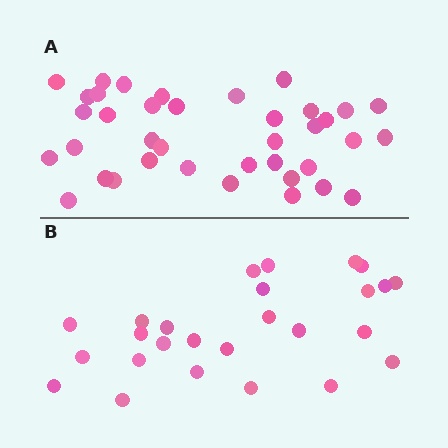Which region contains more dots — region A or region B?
Region A (the top region) has more dots.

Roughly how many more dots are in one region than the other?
Region A has roughly 12 or so more dots than region B.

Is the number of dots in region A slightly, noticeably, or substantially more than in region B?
Region A has substantially more. The ratio is roughly 1.5 to 1.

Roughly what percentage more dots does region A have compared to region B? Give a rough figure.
About 45% more.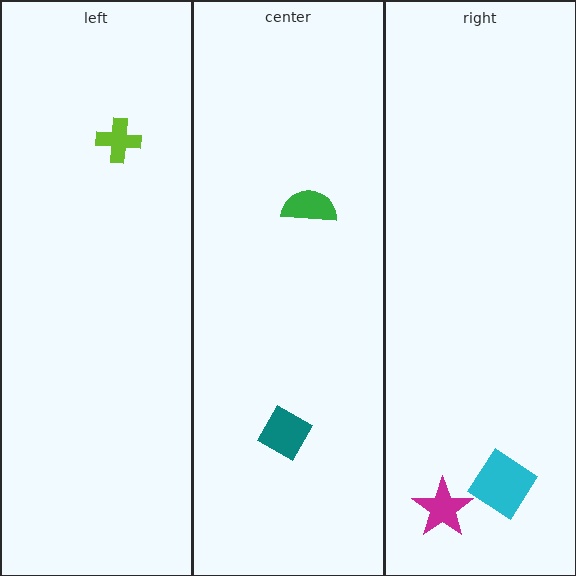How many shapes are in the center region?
2.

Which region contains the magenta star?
The right region.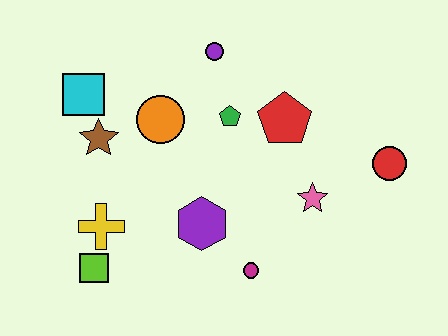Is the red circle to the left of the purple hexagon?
No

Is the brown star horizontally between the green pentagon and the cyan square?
Yes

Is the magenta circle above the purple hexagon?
No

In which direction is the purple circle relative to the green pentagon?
The purple circle is above the green pentagon.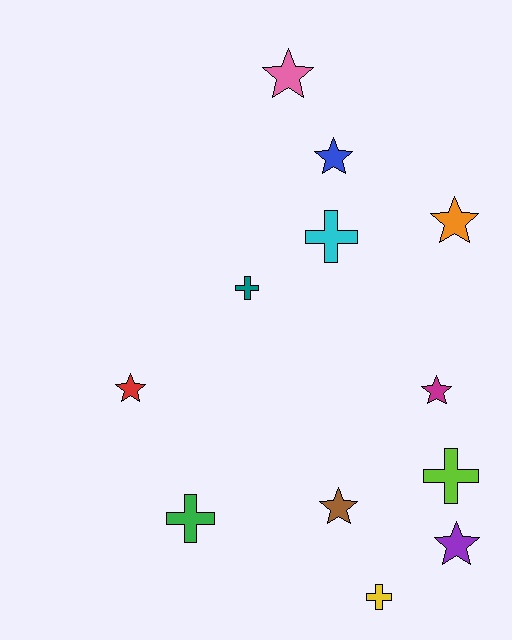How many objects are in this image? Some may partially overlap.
There are 12 objects.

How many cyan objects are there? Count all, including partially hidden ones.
There is 1 cyan object.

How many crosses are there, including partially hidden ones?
There are 5 crosses.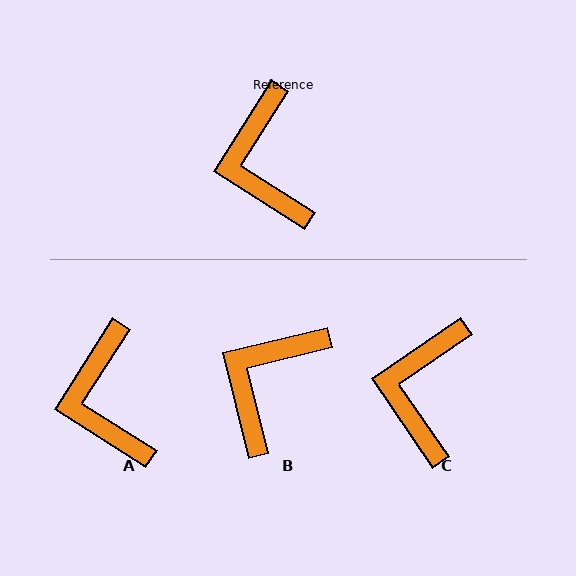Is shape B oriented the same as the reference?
No, it is off by about 44 degrees.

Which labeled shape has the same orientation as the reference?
A.